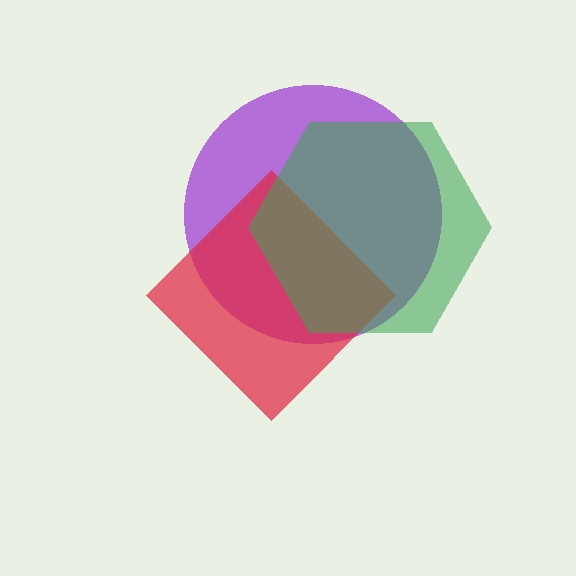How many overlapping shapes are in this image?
There are 3 overlapping shapes in the image.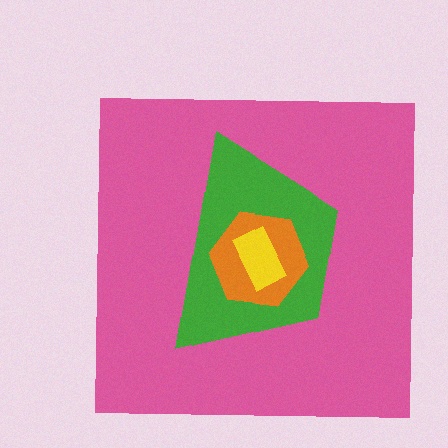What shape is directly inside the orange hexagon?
The yellow rectangle.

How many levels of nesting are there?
4.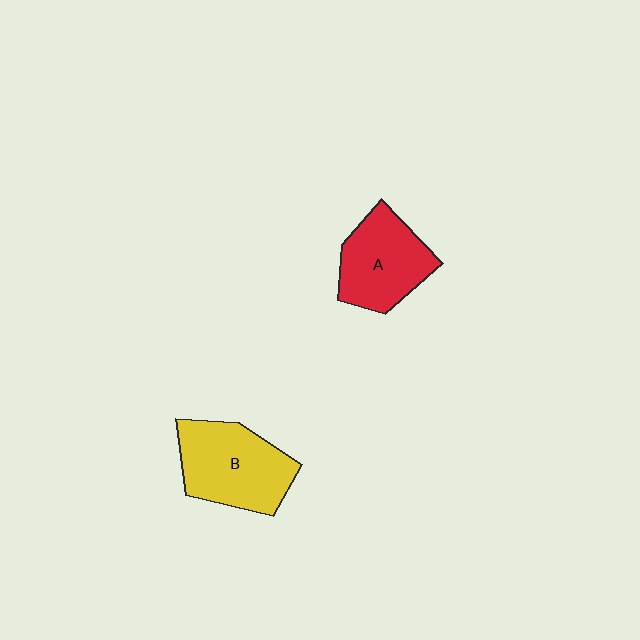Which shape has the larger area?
Shape B (yellow).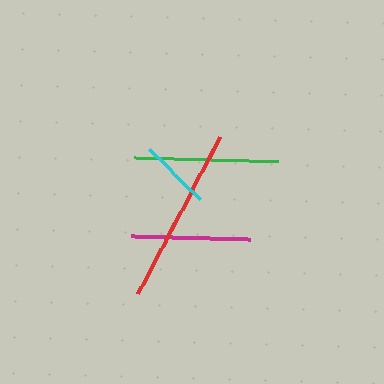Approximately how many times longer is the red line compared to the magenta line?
The red line is approximately 1.5 times the length of the magenta line.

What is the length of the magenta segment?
The magenta segment is approximately 119 pixels long.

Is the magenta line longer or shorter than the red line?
The red line is longer than the magenta line.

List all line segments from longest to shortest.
From longest to shortest: red, green, magenta, cyan.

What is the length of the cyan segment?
The cyan segment is approximately 71 pixels long.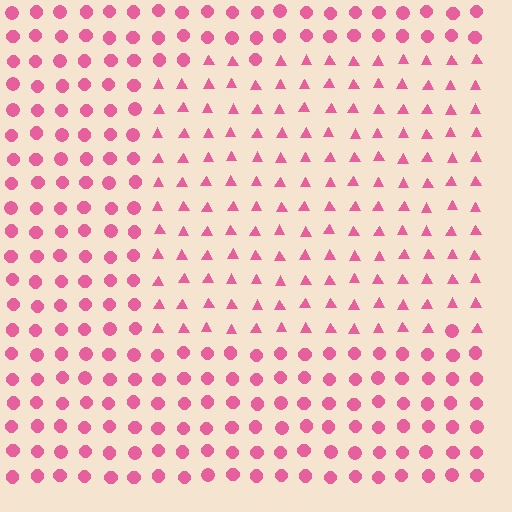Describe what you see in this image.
The image is filled with small pink elements arranged in a uniform grid. A rectangle-shaped region contains triangles, while the surrounding area contains circles. The boundary is defined purely by the change in element shape.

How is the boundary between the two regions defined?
The boundary is defined by a change in element shape: triangles inside vs. circles outside. All elements share the same color and spacing.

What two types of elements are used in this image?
The image uses triangles inside the rectangle region and circles outside it.